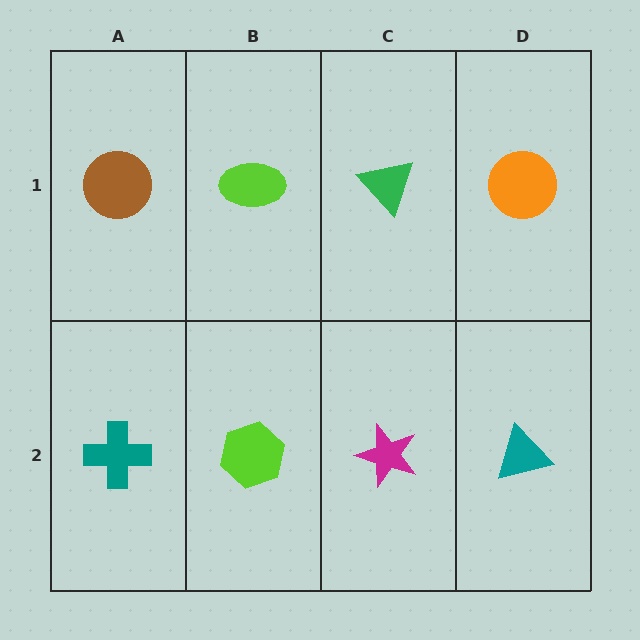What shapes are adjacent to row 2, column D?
An orange circle (row 1, column D), a magenta star (row 2, column C).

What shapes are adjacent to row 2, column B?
A lime ellipse (row 1, column B), a teal cross (row 2, column A), a magenta star (row 2, column C).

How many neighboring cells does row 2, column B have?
3.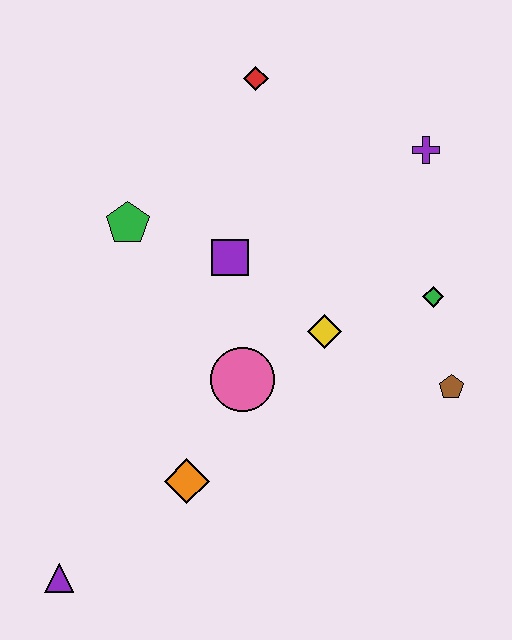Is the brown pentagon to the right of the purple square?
Yes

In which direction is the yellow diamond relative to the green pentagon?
The yellow diamond is to the right of the green pentagon.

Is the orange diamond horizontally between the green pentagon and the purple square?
Yes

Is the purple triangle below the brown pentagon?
Yes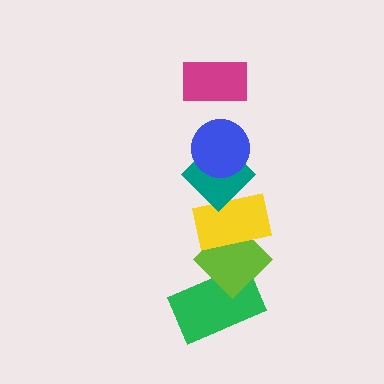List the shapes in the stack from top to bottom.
From top to bottom: the magenta rectangle, the blue circle, the teal diamond, the yellow rectangle, the lime diamond, the green rectangle.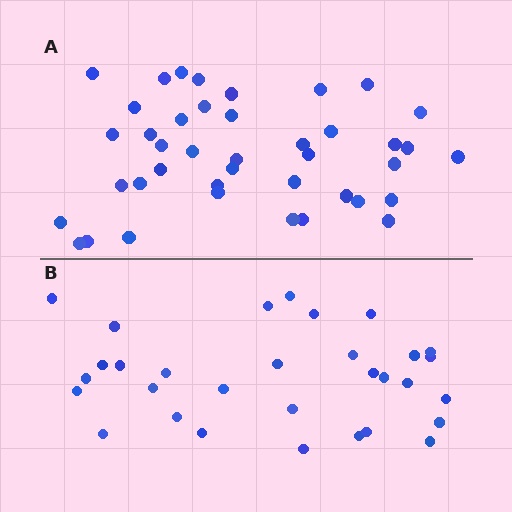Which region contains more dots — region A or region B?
Region A (the top region) has more dots.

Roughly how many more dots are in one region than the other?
Region A has roughly 10 or so more dots than region B.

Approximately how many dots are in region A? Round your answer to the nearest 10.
About 40 dots. (The exact count is 41, which rounds to 40.)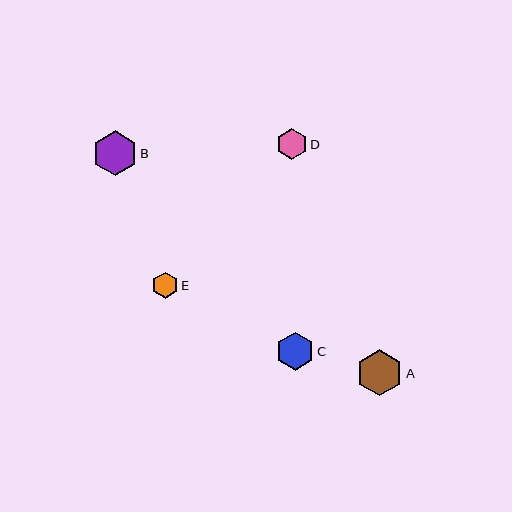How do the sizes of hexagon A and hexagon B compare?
Hexagon A and hexagon B are approximately the same size.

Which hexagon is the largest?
Hexagon A is the largest with a size of approximately 46 pixels.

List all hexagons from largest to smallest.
From largest to smallest: A, B, C, D, E.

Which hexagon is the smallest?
Hexagon E is the smallest with a size of approximately 26 pixels.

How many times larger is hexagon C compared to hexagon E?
Hexagon C is approximately 1.5 times the size of hexagon E.